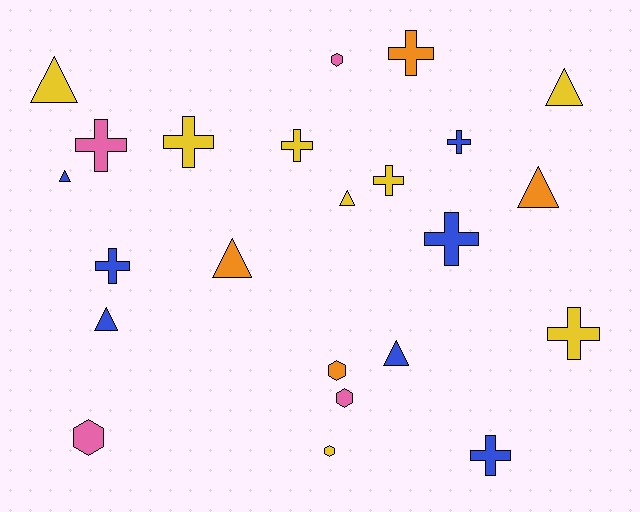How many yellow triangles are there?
There are 3 yellow triangles.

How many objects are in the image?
There are 23 objects.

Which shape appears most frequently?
Cross, with 10 objects.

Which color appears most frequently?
Yellow, with 8 objects.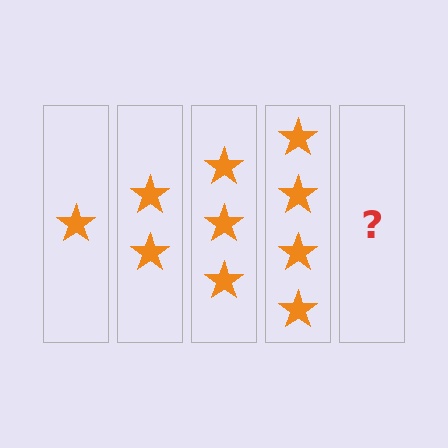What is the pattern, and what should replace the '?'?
The pattern is that each step adds one more star. The '?' should be 5 stars.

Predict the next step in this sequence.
The next step is 5 stars.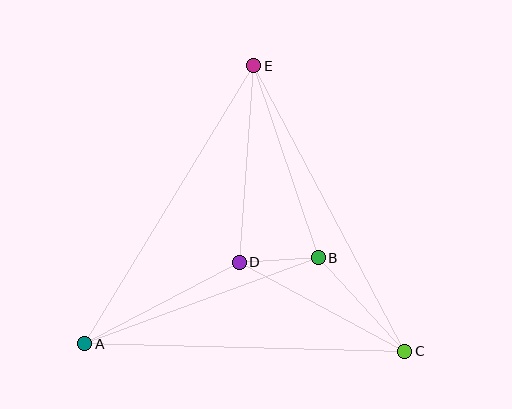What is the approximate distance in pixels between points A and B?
The distance between A and B is approximately 249 pixels.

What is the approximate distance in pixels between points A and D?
The distance between A and D is approximately 175 pixels.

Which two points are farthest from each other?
Points A and E are farthest from each other.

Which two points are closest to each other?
Points B and D are closest to each other.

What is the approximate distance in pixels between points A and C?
The distance between A and C is approximately 320 pixels.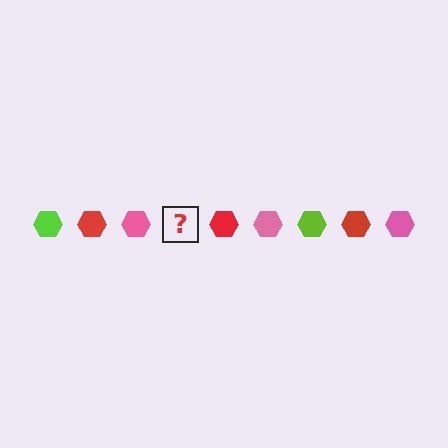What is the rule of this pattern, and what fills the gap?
The rule is that the pattern cycles through lime, red, pink hexagons. The gap should be filled with a lime hexagon.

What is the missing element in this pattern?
The missing element is a lime hexagon.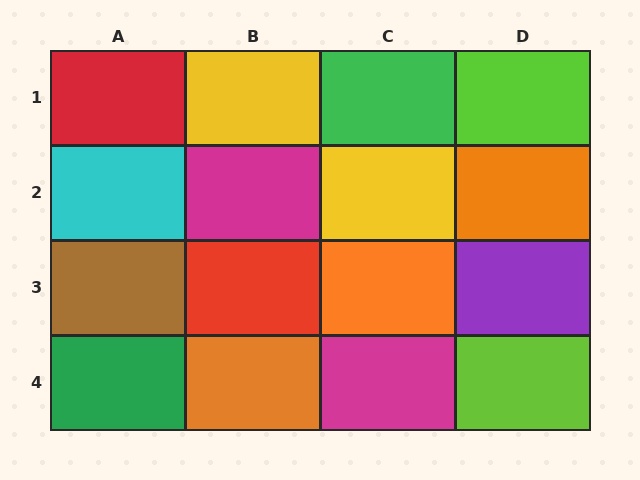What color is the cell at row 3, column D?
Purple.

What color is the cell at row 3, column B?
Red.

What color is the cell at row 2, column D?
Orange.